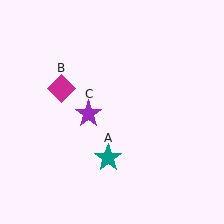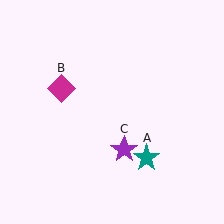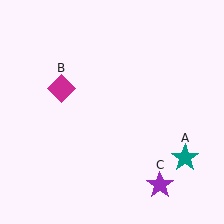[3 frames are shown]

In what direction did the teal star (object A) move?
The teal star (object A) moved right.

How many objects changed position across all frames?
2 objects changed position: teal star (object A), purple star (object C).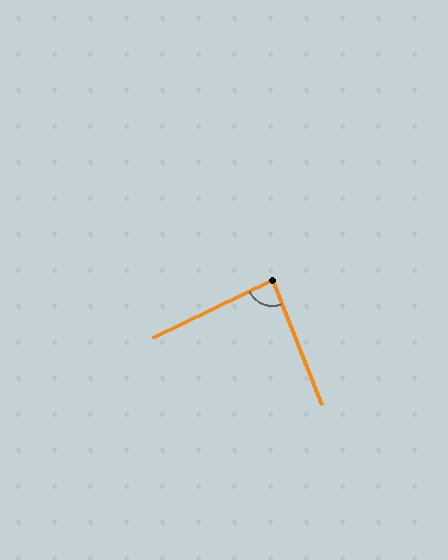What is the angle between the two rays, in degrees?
Approximately 86 degrees.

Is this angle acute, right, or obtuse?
It is approximately a right angle.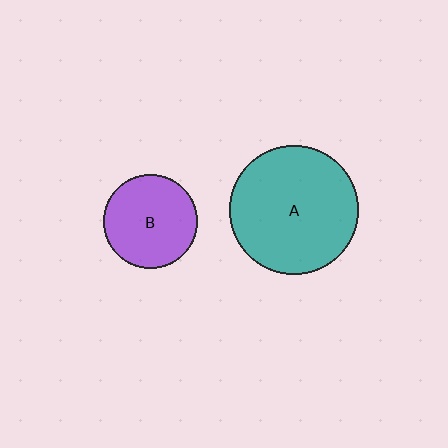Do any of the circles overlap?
No, none of the circles overlap.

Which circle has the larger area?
Circle A (teal).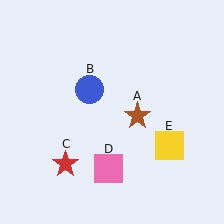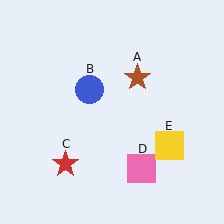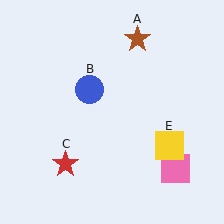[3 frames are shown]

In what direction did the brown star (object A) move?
The brown star (object A) moved up.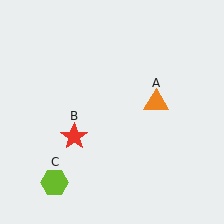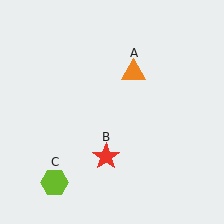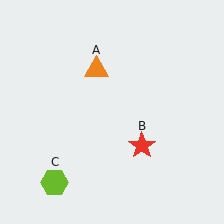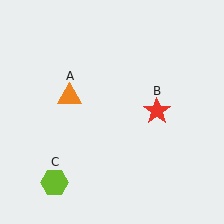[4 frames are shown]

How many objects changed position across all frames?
2 objects changed position: orange triangle (object A), red star (object B).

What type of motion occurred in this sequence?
The orange triangle (object A), red star (object B) rotated counterclockwise around the center of the scene.